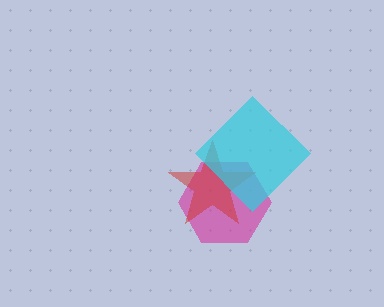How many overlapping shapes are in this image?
There are 3 overlapping shapes in the image.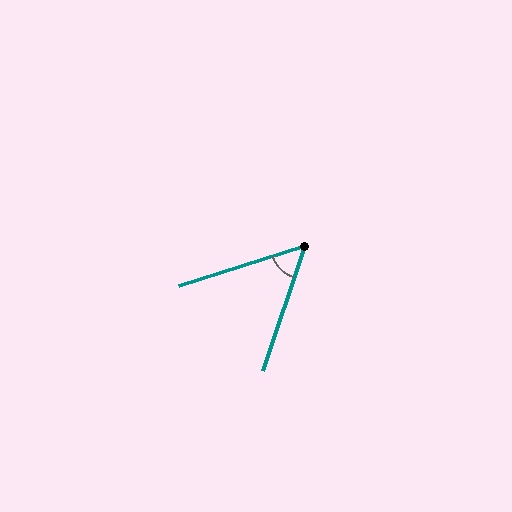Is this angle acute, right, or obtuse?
It is acute.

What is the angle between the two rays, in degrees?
Approximately 54 degrees.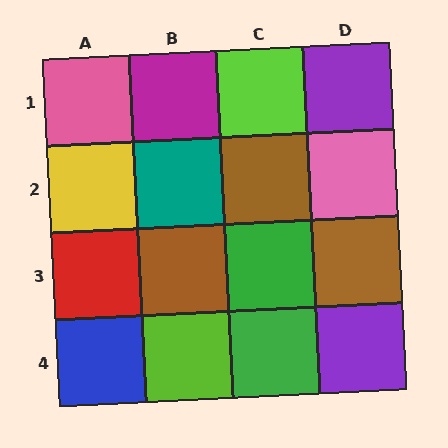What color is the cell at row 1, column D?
Purple.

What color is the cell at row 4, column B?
Lime.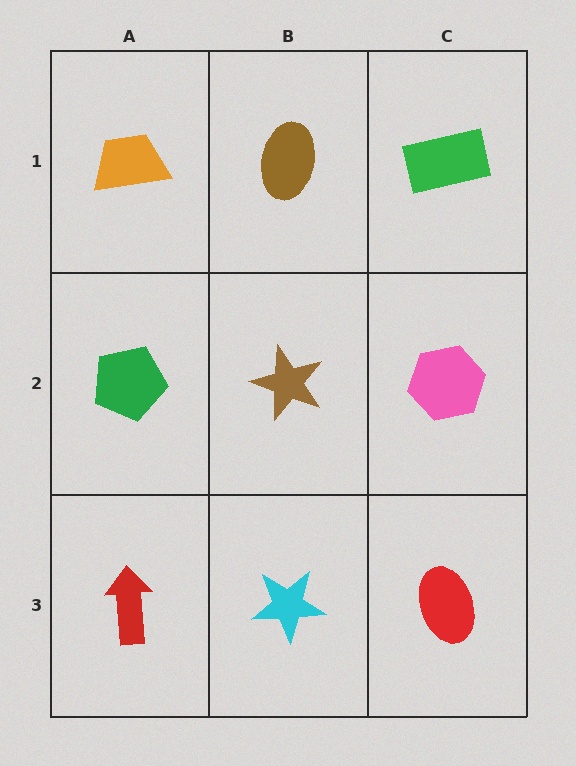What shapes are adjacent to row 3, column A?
A green pentagon (row 2, column A), a cyan star (row 3, column B).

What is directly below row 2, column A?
A red arrow.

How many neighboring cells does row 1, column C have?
2.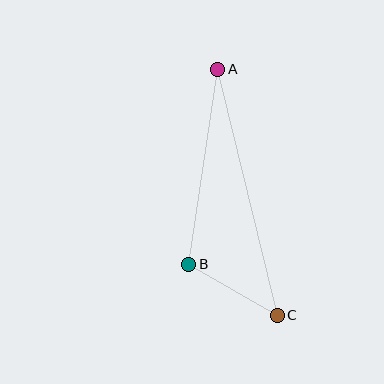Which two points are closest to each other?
Points B and C are closest to each other.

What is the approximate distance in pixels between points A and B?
The distance between A and B is approximately 197 pixels.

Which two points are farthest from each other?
Points A and C are farthest from each other.